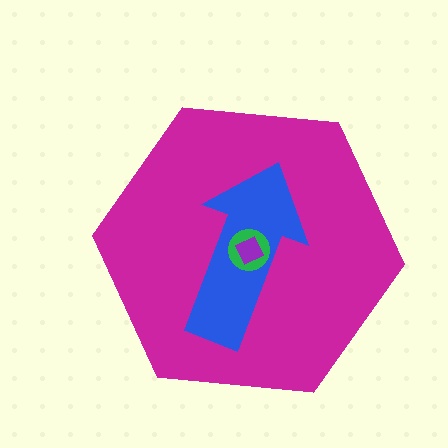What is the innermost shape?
The purple diamond.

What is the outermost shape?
The magenta hexagon.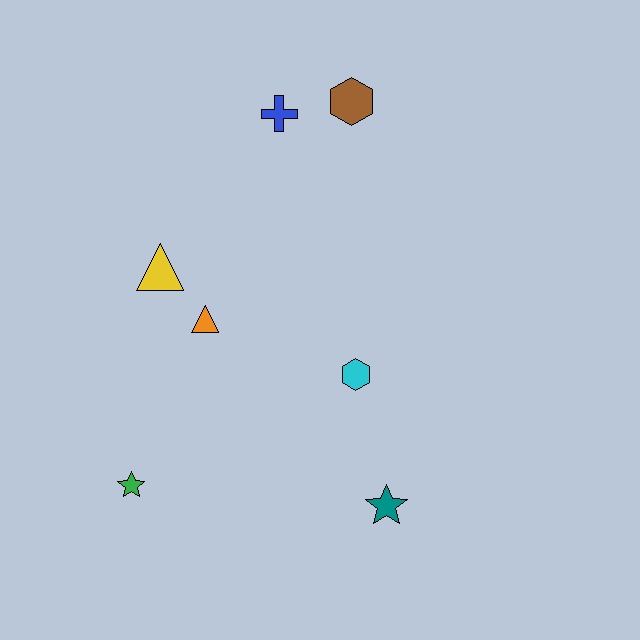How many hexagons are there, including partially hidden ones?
There are 2 hexagons.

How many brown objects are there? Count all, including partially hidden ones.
There is 1 brown object.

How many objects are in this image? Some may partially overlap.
There are 7 objects.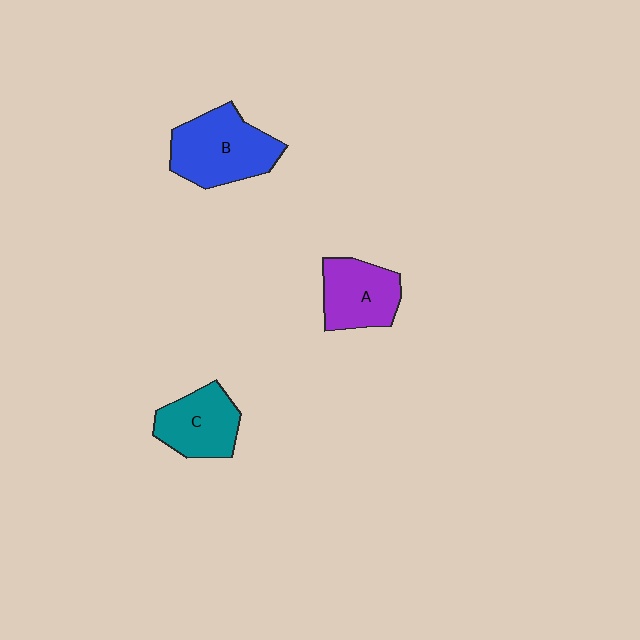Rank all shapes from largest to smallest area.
From largest to smallest: B (blue), A (purple), C (teal).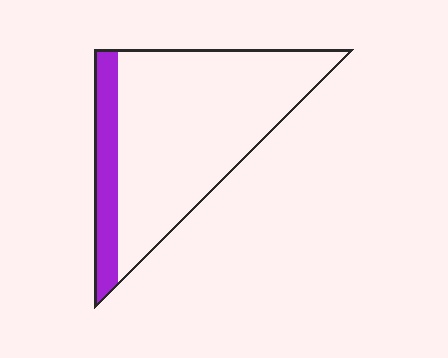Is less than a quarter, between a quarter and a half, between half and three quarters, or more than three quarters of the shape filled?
Less than a quarter.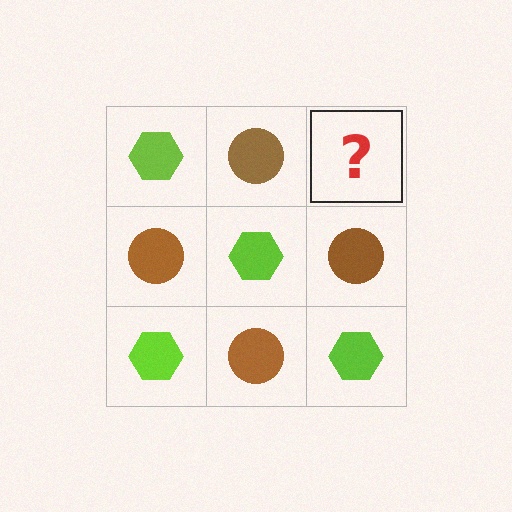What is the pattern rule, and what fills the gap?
The rule is that it alternates lime hexagon and brown circle in a checkerboard pattern. The gap should be filled with a lime hexagon.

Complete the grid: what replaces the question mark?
The question mark should be replaced with a lime hexagon.